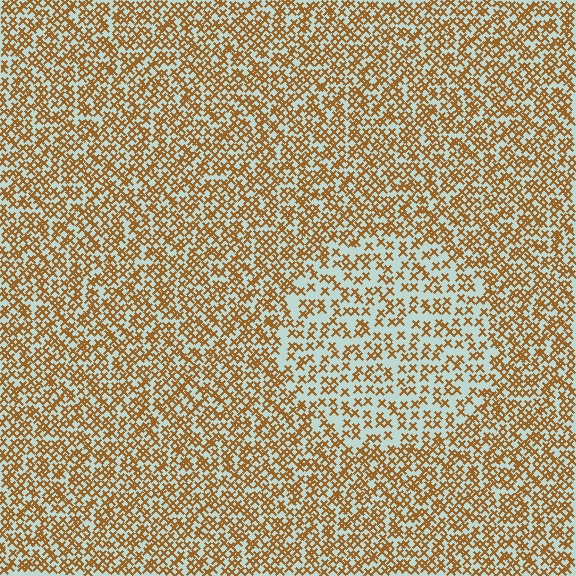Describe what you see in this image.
The image contains small brown elements arranged at two different densities. A circle-shaped region is visible where the elements are less densely packed than the surrounding area.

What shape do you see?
I see a circle.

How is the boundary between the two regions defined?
The boundary is defined by a change in element density (approximately 1.8x ratio). All elements are the same color, size, and shape.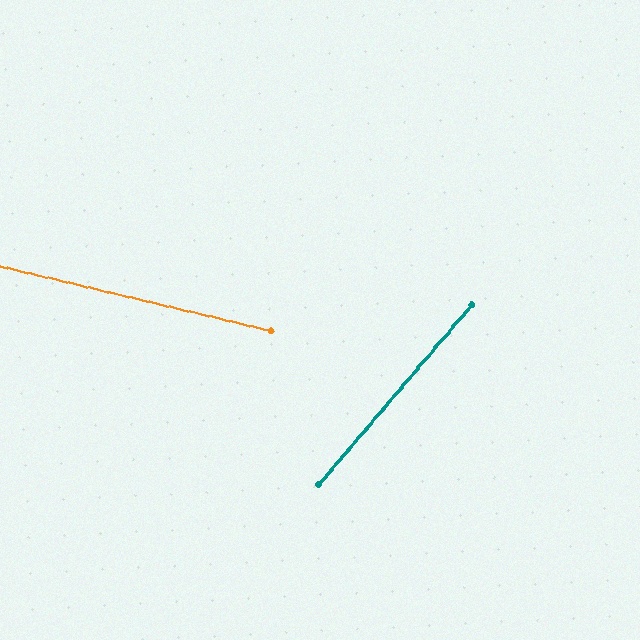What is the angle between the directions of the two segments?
Approximately 63 degrees.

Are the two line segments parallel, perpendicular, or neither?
Neither parallel nor perpendicular — they differ by about 63°.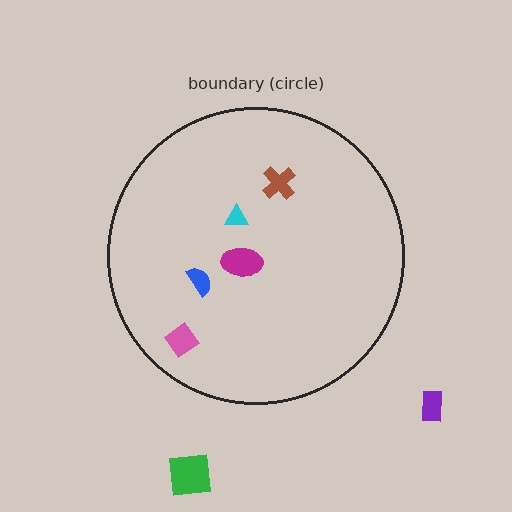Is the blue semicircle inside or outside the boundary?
Inside.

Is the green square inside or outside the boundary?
Outside.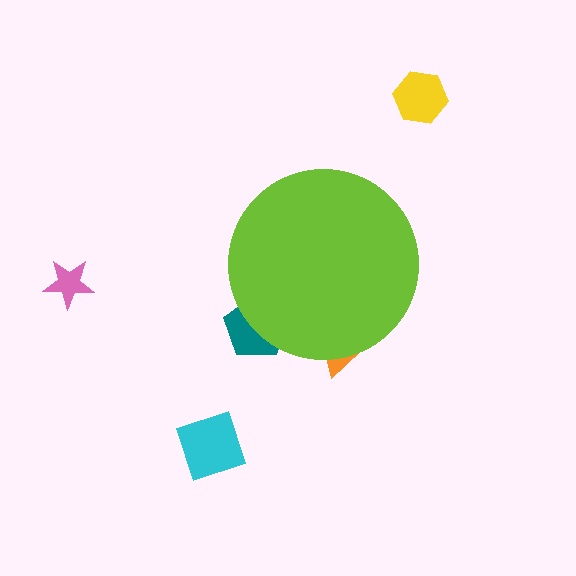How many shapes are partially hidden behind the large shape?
2 shapes are partially hidden.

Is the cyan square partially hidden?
No, the cyan square is fully visible.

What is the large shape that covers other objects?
A lime circle.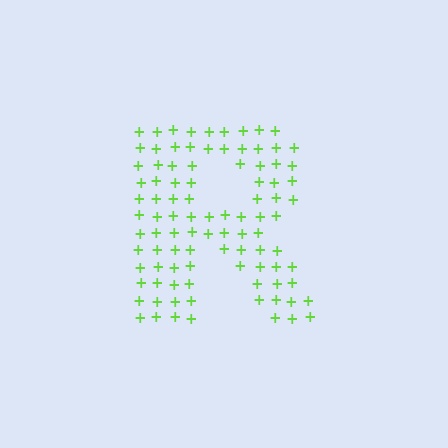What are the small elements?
The small elements are plus signs.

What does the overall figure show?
The overall figure shows the letter R.